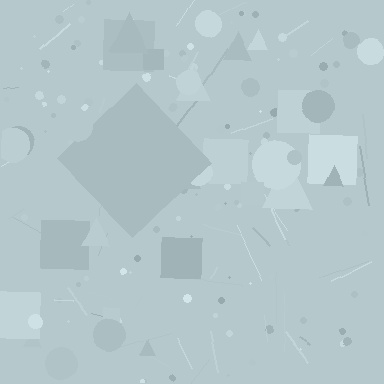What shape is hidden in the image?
A diamond is hidden in the image.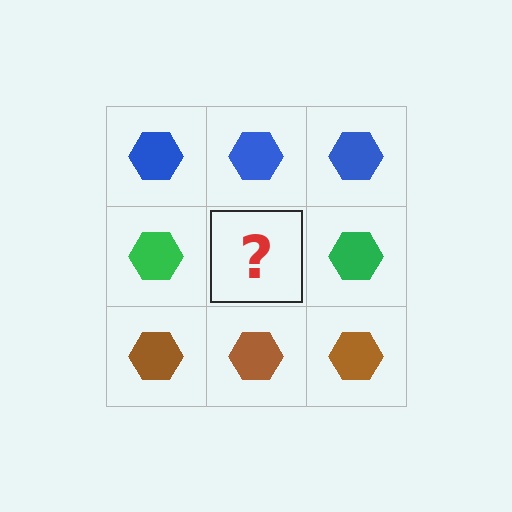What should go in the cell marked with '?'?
The missing cell should contain a green hexagon.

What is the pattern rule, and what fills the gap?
The rule is that each row has a consistent color. The gap should be filled with a green hexagon.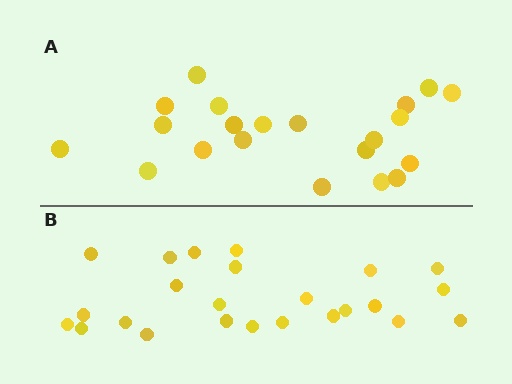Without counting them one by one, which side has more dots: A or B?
Region B (the bottom region) has more dots.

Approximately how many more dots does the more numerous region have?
Region B has just a few more — roughly 2 or 3 more dots than region A.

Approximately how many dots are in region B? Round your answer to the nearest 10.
About 20 dots. (The exact count is 24, which rounds to 20.)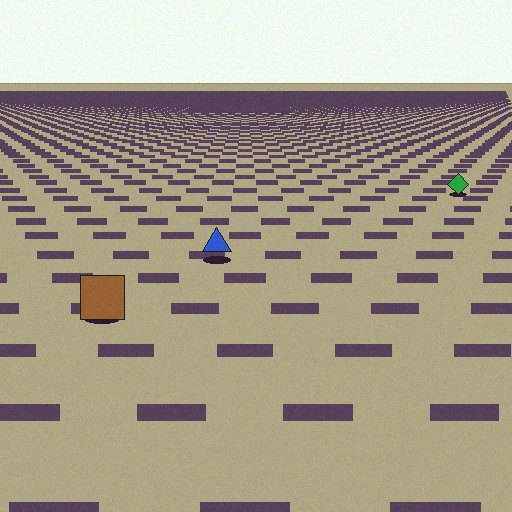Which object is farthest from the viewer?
The green diamond is farthest from the viewer. It appears smaller and the ground texture around it is denser.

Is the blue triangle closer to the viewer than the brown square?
No. The brown square is closer — you can tell from the texture gradient: the ground texture is coarser near it.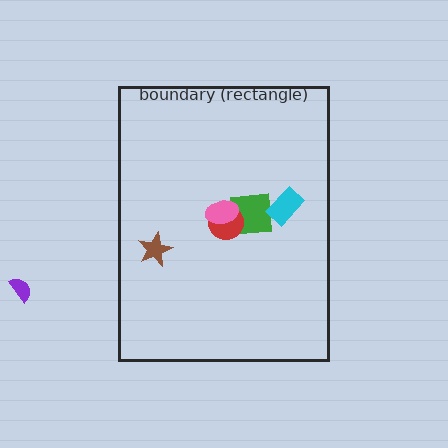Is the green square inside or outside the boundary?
Inside.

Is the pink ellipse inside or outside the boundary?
Inside.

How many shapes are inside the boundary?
5 inside, 1 outside.